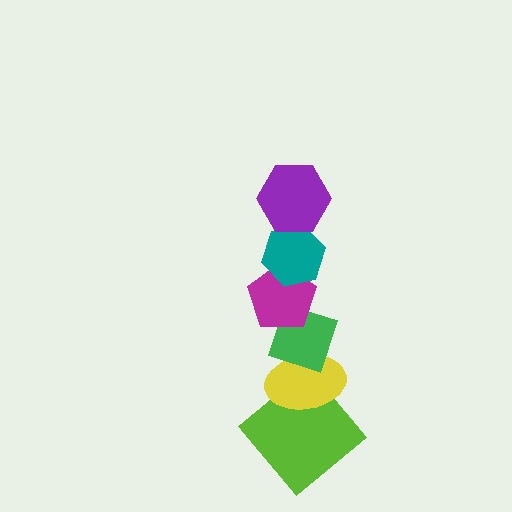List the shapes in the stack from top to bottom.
From top to bottom: the purple hexagon, the teal hexagon, the magenta pentagon, the green diamond, the yellow ellipse, the lime diamond.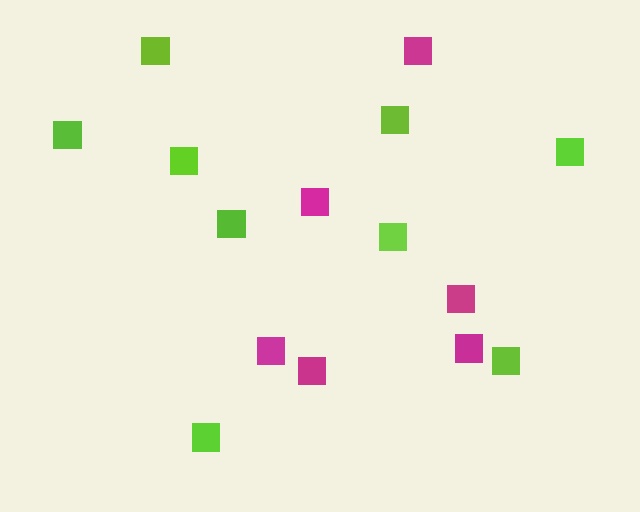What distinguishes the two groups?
There are 2 groups: one group of magenta squares (6) and one group of lime squares (9).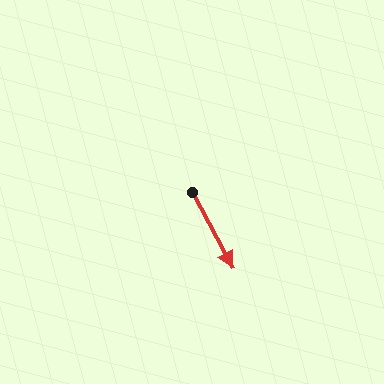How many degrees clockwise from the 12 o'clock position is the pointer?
Approximately 152 degrees.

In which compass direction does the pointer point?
Southeast.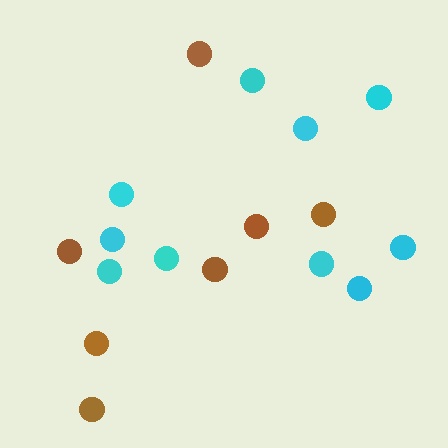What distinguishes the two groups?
There are 2 groups: one group of cyan circles (10) and one group of brown circles (7).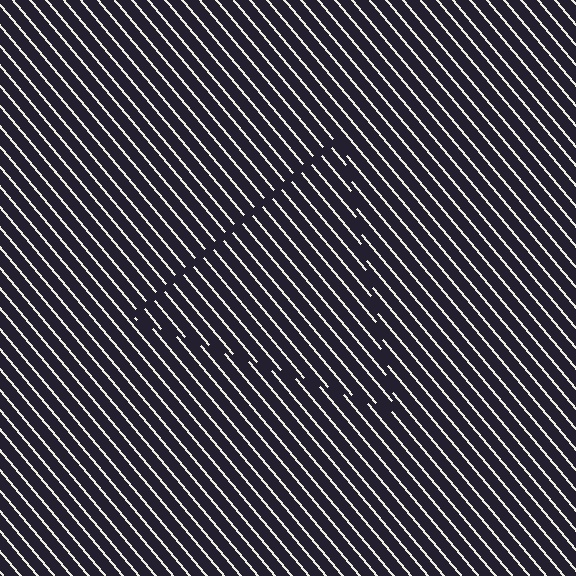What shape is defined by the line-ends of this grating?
An illusory triangle. The interior of the shape contains the same grating, shifted by half a period — the contour is defined by the phase discontinuity where line-ends from the inner and outer gratings abut.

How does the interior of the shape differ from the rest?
The interior of the shape contains the same grating, shifted by half a period — the contour is defined by the phase discontinuity where line-ends from the inner and outer gratings abut.